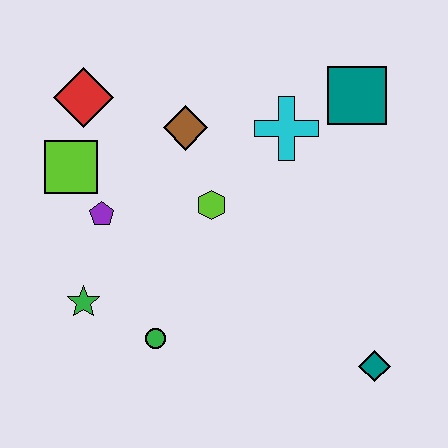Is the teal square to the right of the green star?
Yes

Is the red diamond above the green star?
Yes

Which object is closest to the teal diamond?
The green circle is closest to the teal diamond.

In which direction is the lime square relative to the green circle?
The lime square is above the green circle.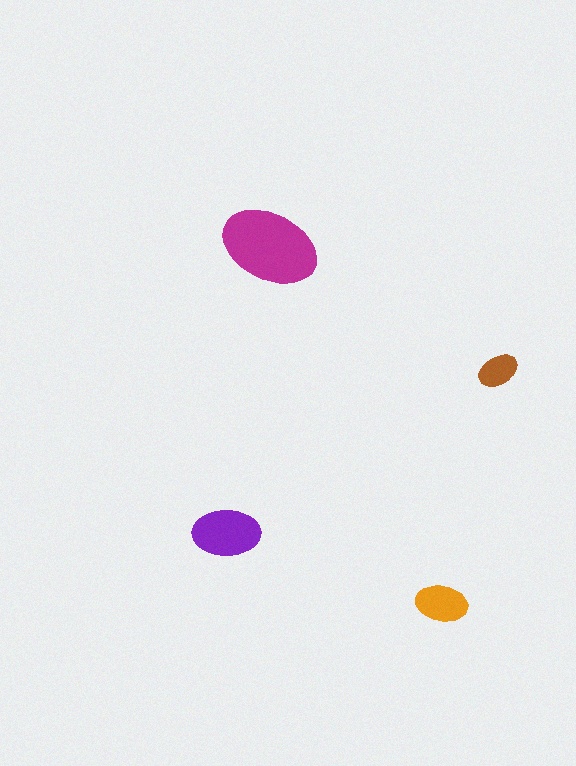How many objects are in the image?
There are 4 objects in the image.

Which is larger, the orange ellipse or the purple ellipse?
The purple one.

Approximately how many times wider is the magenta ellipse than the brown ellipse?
About 2.5 times wider.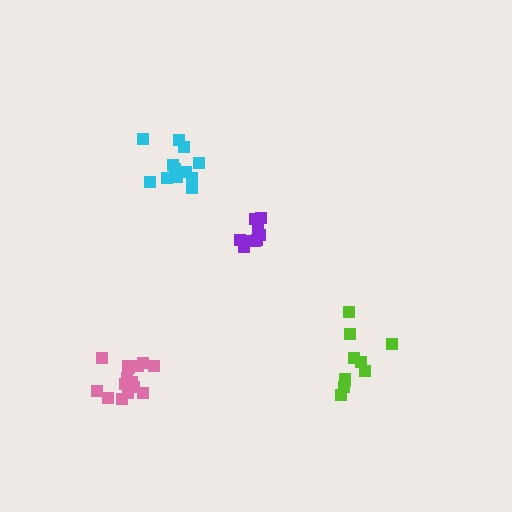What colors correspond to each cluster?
The clusters are colored: pink, cyan, lime, purple.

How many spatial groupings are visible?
There are 4 spatial groupings.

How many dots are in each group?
Group 1: 15 dots, Group 2: 13 dots, Group 3: 10 dots, Group 4: 9 dots (47 total).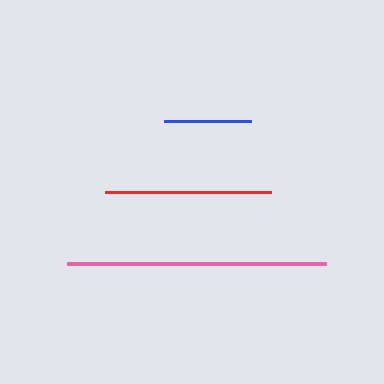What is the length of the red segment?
The red segment is approximately 166 pixels long.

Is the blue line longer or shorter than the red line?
The red line is longer than the blue line.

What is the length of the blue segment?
The blue segment is approximately 87 pixels long.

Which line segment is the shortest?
The blue line is the shortest at approximately 87 pixels.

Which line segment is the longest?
The pink line is the longest at approximately 259 pixels.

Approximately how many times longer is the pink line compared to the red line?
The pink line is approximately 1.6 times the length of the red line.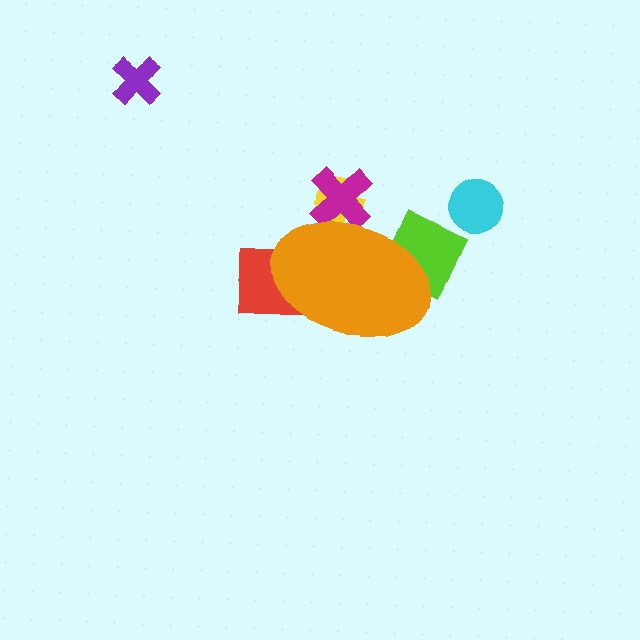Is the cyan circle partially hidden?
No, the cyan circle is fully visible.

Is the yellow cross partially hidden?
Yes, the yellow cross is partially hidden behind the orange ellipse.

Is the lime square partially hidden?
Yes, the lime square is partially hidden behind the orange ellipse.